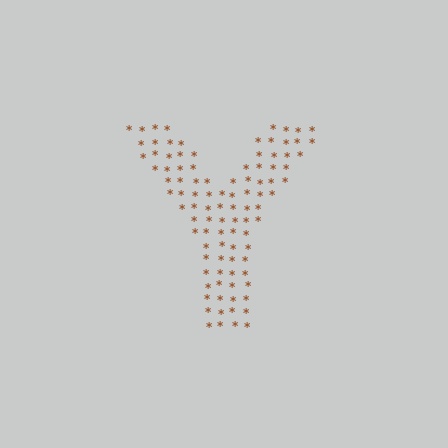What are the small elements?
The small elements are asterisks.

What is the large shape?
The large shape is the letter Y.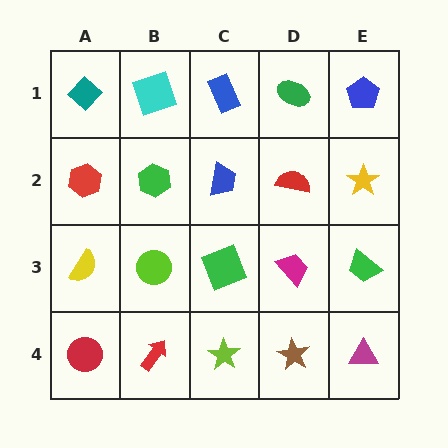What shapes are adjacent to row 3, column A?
A red hexagon (row 2, column A), a red circle (row 4, column A), a lime circle (row 3, column B).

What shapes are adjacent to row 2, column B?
A cyan square (row 1, column B), a lime circle (row 3, column B), a red hexagon (row 2, column A), a blue trapezoid (row 2, column C).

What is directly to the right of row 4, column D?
A magenta triangle.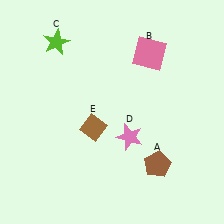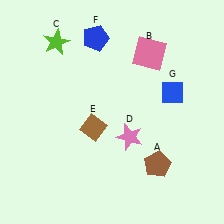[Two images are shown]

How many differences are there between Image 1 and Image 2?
There are 2 differences between the two images.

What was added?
A blue pentagon (F), a blue diamond (G) were added in Image 2.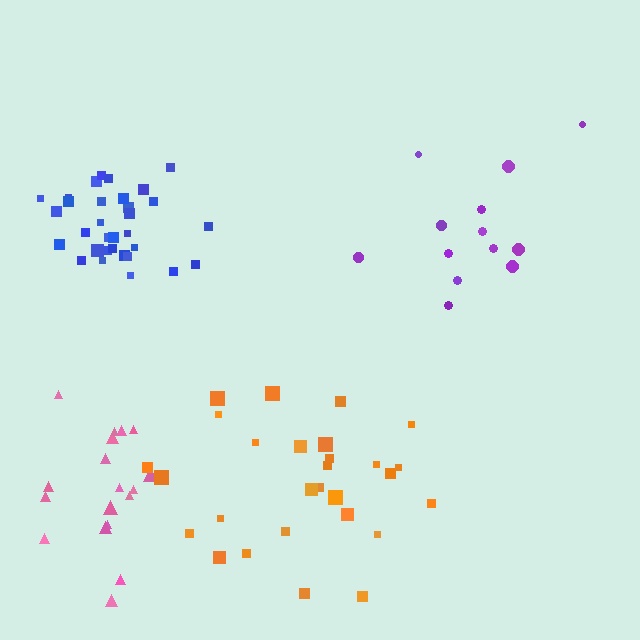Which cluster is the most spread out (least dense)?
Purple.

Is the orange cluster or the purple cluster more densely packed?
Orange.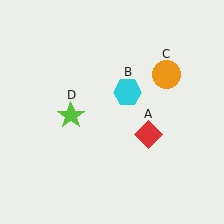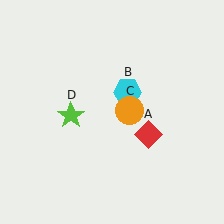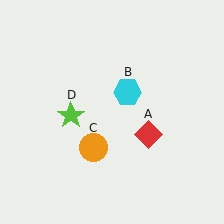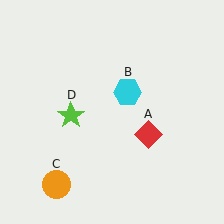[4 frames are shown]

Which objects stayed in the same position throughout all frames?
Red diamond (object A) and cyan hexagon (object B) and lime star (object D) remained stationary.